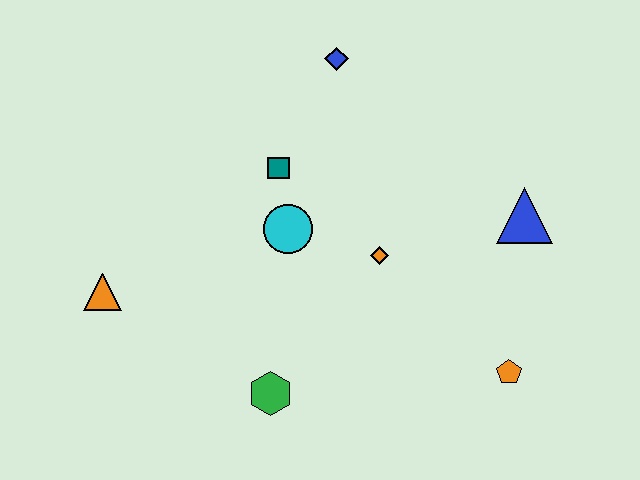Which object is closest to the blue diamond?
The teal square is closest to the blue diamond.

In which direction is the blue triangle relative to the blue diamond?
The blue triangle is to the right of the blue diamond.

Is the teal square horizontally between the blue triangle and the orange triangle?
Yes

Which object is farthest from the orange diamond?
The orange triangle is farthest from the orange diamond.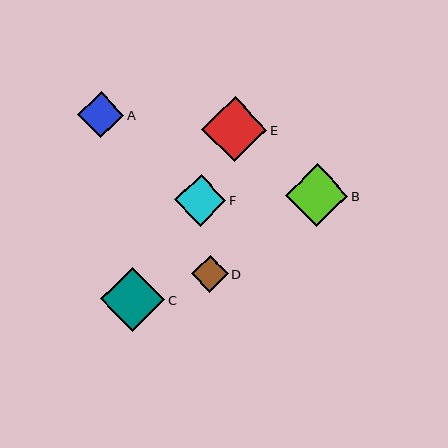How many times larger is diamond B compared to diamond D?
Diamond B is approximately 1.7 times the size of diamond D.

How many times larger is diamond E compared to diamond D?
Diamond E is approximately 1.8 times the size of diamond D.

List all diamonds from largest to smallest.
From largest to smallest: E, C, B, F, A, D.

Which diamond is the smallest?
Diamond D is the smallest with a size of approximately 37 pixels.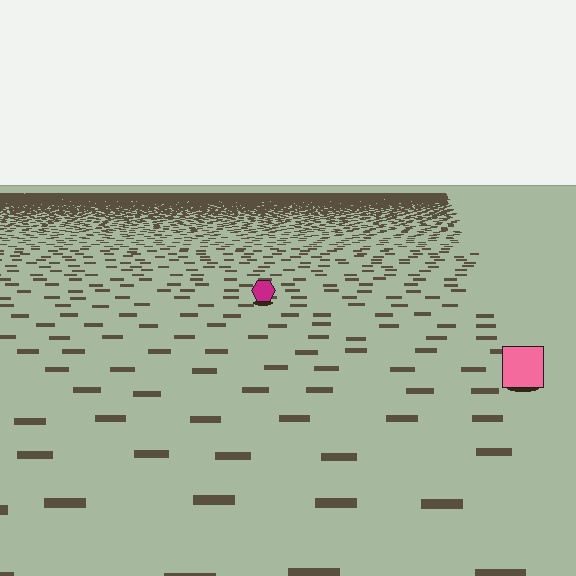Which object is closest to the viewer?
The pink square is closest. The texture marks near it are larger and more spread out.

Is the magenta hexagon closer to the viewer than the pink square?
No. The pink square is closer — you can tell from the texture gradient: the ground texture is coarser near it.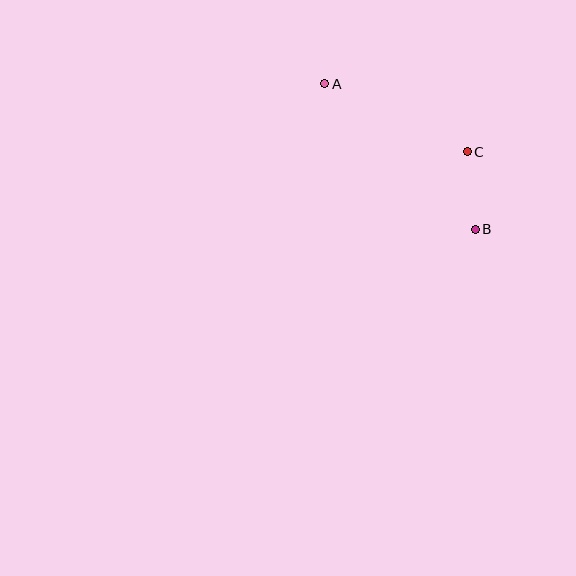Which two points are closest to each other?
Points B and C are closest to each other.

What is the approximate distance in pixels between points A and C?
The distance between A and C is approximately 158 pixels.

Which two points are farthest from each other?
Points A and B are farthest from each other.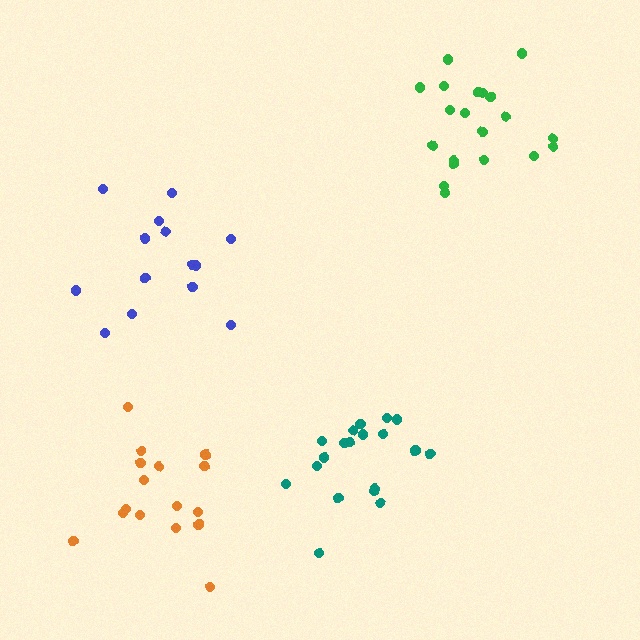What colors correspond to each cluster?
The clusters are colored: green, blue, teal, orange.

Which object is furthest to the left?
The blue cluster is leftmost.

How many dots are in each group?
Group 1: 20 dots, Group 2: 14 dots, Group 3: 19 dots, Group 4: 16 dots (69 total).